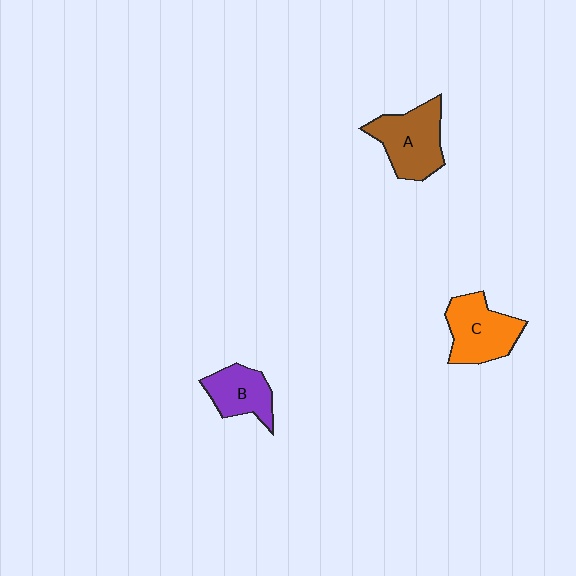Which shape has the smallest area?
Shape B (purple).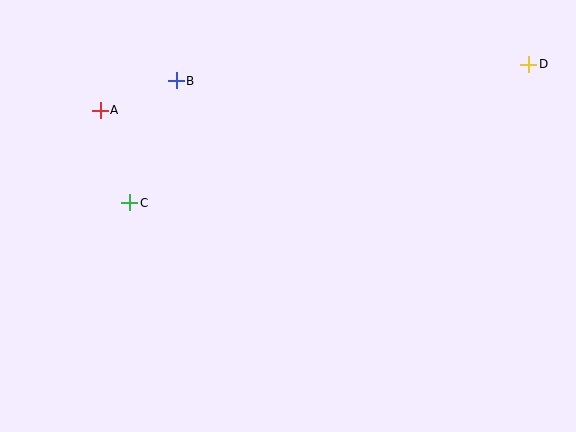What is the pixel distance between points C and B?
The distance between C and B is 131 pixels.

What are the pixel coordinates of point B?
Point B is at (176, 81).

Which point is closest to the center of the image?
Point C at (130, 203) is closest to the center.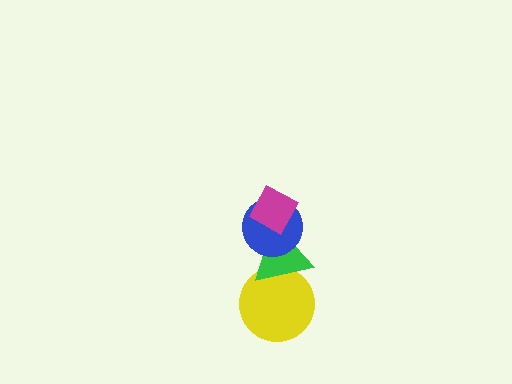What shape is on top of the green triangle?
The blue circle is on top of the green triangle.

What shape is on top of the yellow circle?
The green triangle is on top of the yellow circle.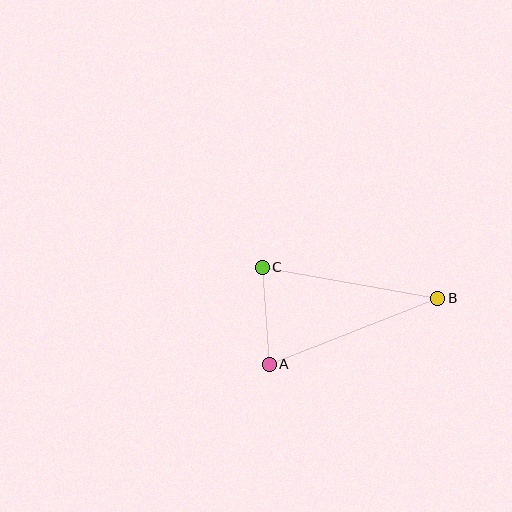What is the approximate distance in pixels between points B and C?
The distance between B and C is approximately 178 pixels.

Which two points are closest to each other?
Points A and C are closest to each other.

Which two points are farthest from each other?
Points A and B are farthest from each other.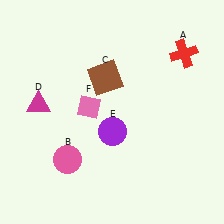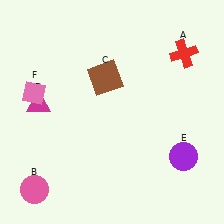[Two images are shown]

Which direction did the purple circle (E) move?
The purple circle (E) moved right.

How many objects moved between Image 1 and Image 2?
3 objects moved between the two images.